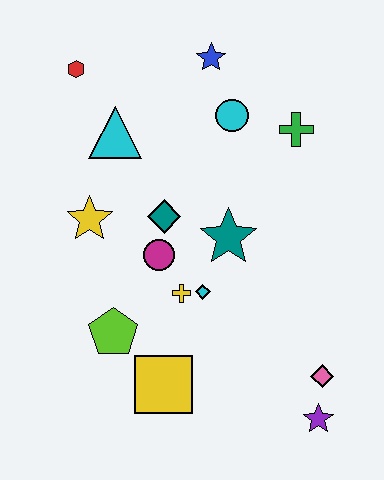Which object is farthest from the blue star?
The purple star is farthest from the blue star.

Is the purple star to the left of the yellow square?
No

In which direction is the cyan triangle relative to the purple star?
The cyan triangle is above the purple star.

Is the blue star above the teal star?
Yes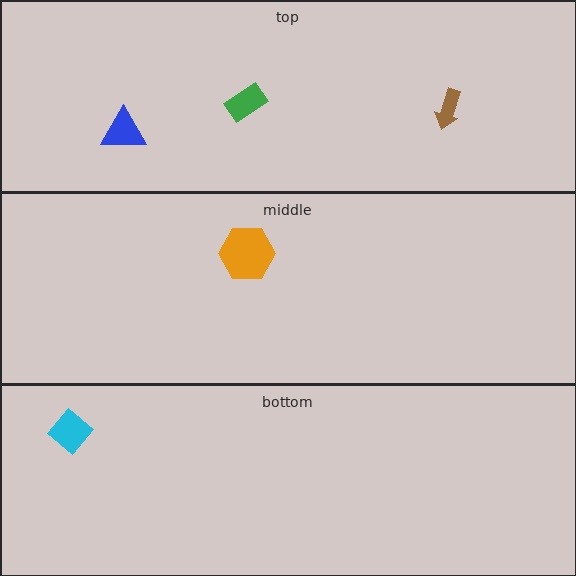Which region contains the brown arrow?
The top region.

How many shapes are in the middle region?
1.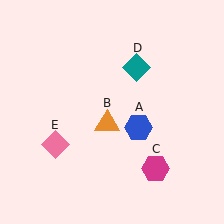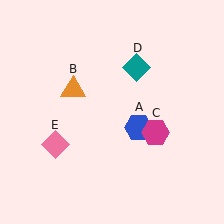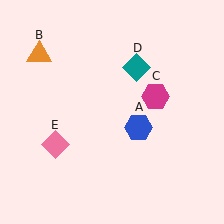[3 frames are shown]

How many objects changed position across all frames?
2 objects changed position: orange triangle (object B), magenta hexagon (object C).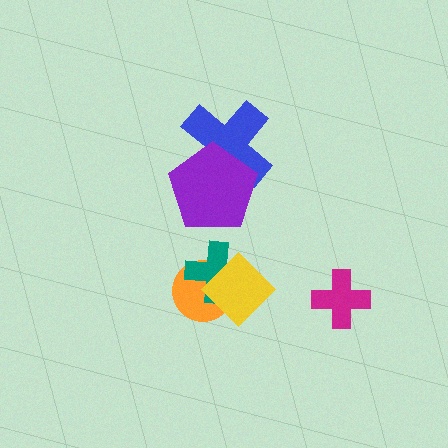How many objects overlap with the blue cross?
1 object overlaps with the blue cross.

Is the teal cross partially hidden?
Yes, it is partially covered by another shape.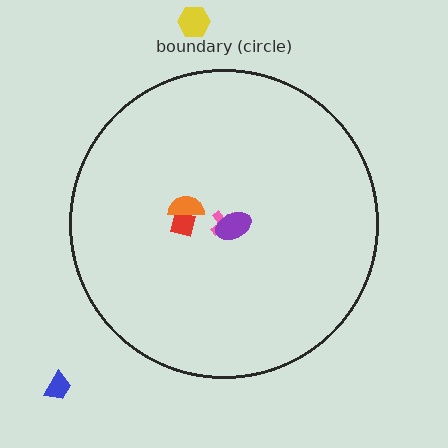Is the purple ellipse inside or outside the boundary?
Inside.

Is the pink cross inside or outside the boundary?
Inside.